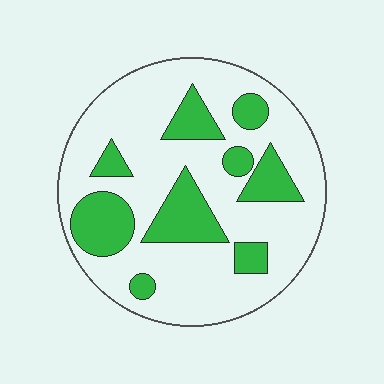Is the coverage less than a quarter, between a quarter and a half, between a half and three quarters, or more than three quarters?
Between a quarter and a half.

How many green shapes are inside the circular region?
9.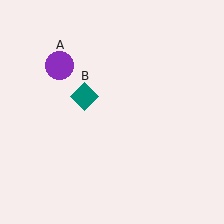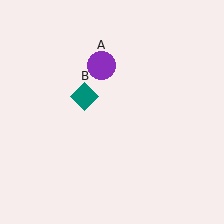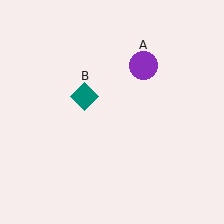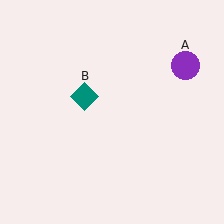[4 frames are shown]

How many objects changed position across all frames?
1 object changed position: purple circle (object A).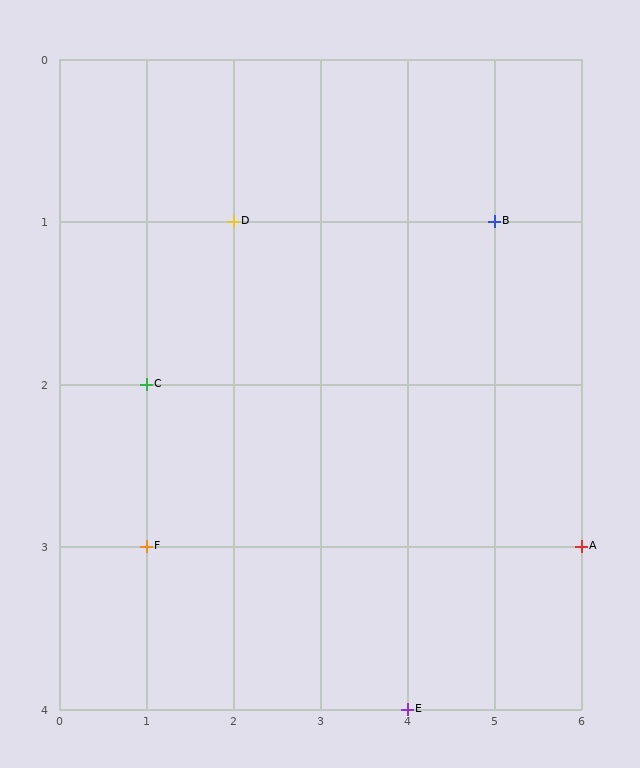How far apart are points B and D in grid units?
Points B and D are 3 columns apart.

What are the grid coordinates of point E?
Point E is at grid coordinates (4, 4).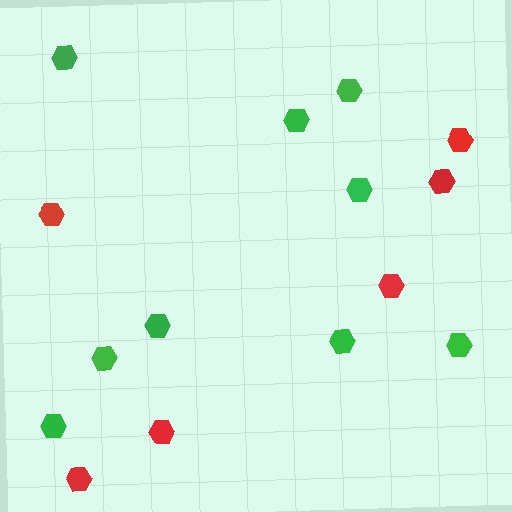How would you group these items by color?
There are 2 groups: one group of red hexagons (6) and one group of green hexagons (9).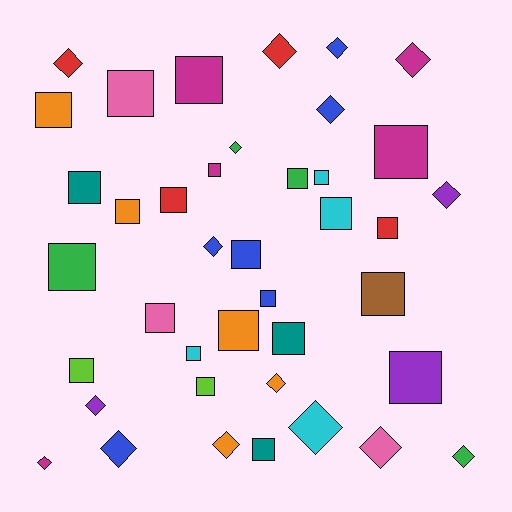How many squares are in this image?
There are 24 squares.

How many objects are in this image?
There are 40 objects.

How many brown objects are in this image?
There is 1 brown object.